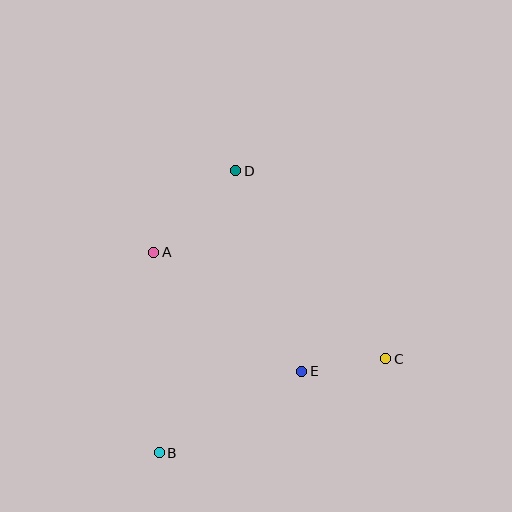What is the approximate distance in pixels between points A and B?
The distance between A and B is approximately 201 pixels.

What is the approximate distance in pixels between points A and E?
The distance between A and E is approximately 189 pixels.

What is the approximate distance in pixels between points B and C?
The distance between B and C is approximately 245 pixels.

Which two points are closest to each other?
Points C and E are closest to each other.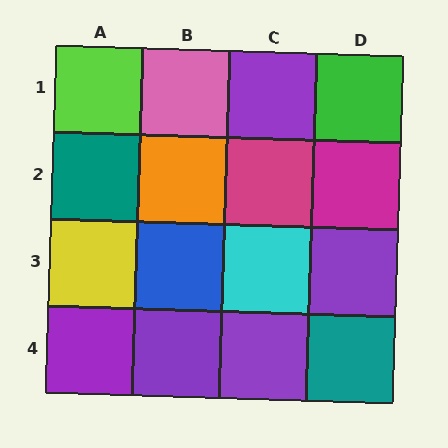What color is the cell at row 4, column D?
Teal.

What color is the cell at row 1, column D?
Green.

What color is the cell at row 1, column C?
Purple.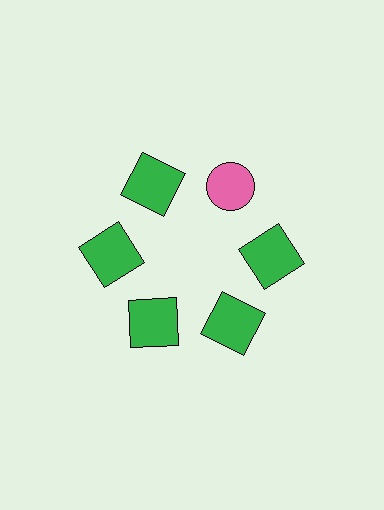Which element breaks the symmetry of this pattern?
The pink circle at roughly the 1 o'clock position breaks the symmetry. All other shapes are green squares.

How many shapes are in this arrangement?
There are 6 shapes arranged in a ring pattern.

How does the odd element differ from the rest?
It differs in both color (pink instead of green) and shape (circle instead of square).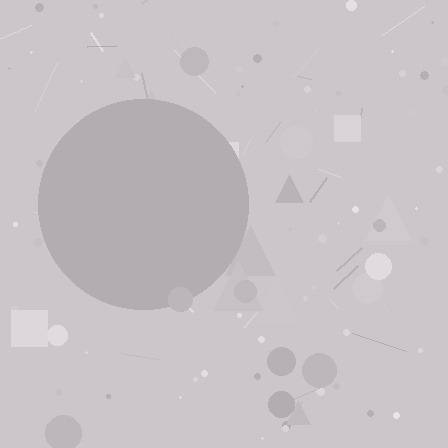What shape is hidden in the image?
A circle is hidden in the image.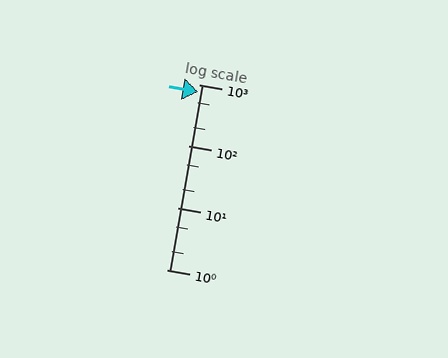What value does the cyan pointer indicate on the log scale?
The pointer indicates approximately 770.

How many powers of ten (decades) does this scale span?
The scale spans 3 decades, from 1 to 1000.